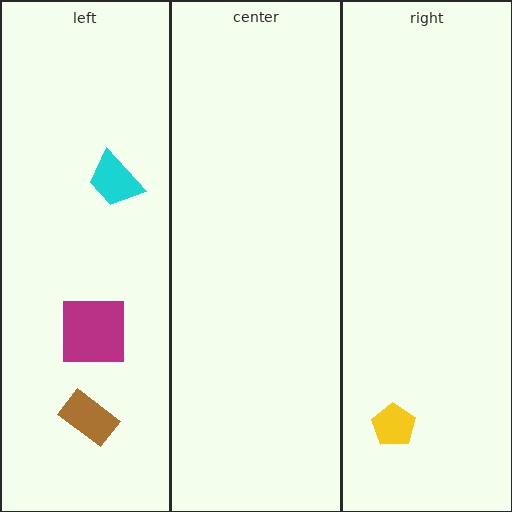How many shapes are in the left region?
3.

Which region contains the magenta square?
The left region.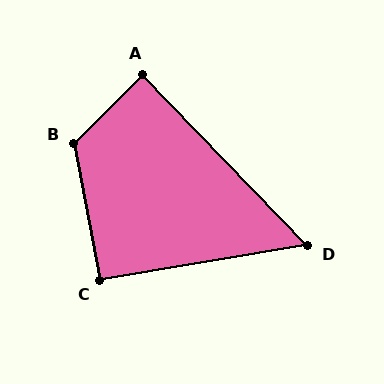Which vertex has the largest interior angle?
B, at approximately 124 degrees.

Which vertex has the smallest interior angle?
D, at approximately 56 degrees.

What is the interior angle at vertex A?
Approximately 89 degrees (approximately right).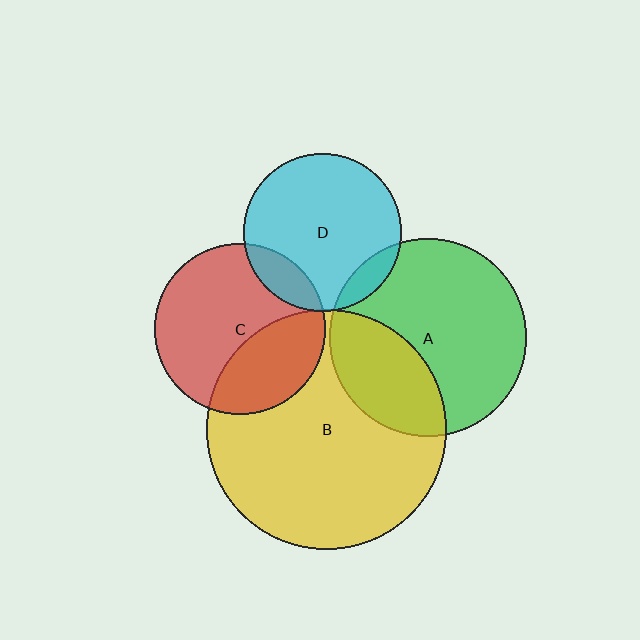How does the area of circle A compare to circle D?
Approximately 1.6 times.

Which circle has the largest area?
Circle B (yellow).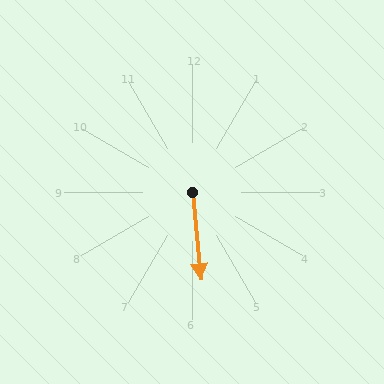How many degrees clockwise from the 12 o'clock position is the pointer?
Approximately 174 degrees.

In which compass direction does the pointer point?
South.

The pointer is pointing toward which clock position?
Roughly 6 o'clock.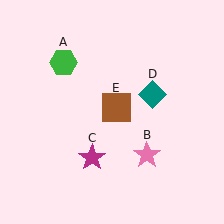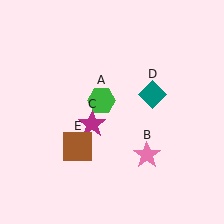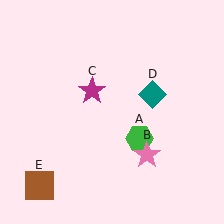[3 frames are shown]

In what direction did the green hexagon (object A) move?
The green hexagon (object A) moved down and to the right.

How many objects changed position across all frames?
3 objects changed position: green hexagon (object A), magenta star (object C), brown square (object E).